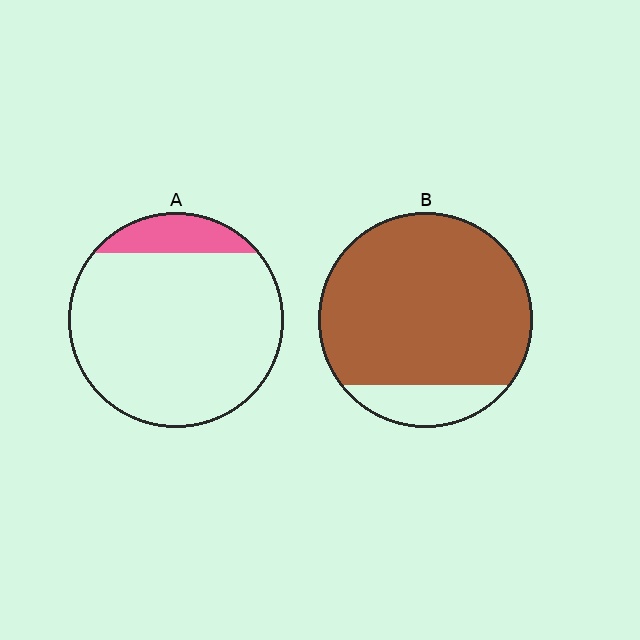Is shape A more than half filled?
No.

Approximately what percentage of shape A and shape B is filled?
A is approximately 15% and B is approximately 85%.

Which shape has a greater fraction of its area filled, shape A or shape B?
Shape B.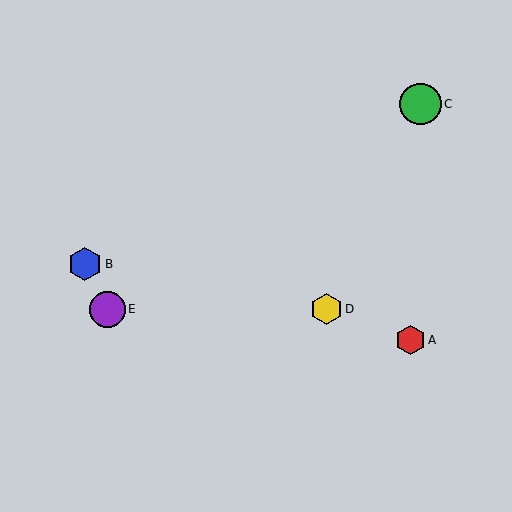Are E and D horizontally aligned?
Yes, both are at y≈309.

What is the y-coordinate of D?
Object D is at y≈309.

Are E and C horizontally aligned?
No, E is at y≈309 and C is at y≈104.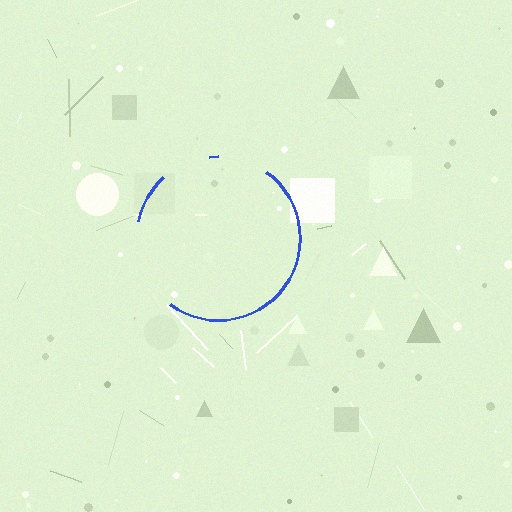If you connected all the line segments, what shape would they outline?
They would outline a circle.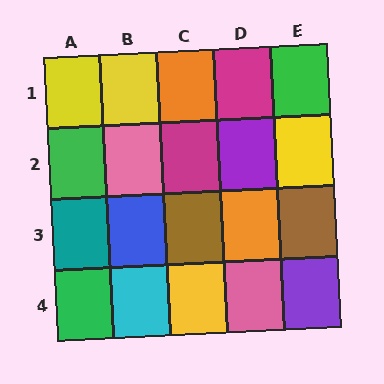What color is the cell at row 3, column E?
Brown.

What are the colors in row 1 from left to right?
Yellow, yellow, orange, magenta, green.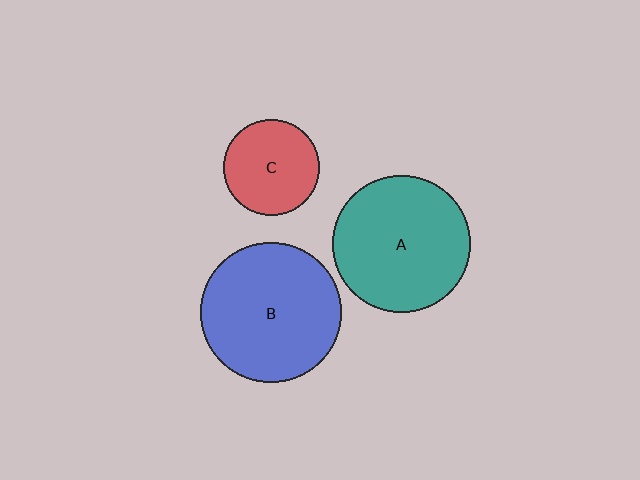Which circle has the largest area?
Circle B (blue).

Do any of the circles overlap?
No, none of the circles overlap.